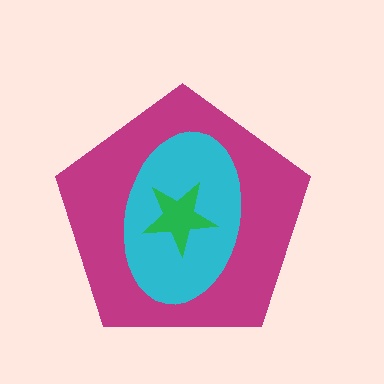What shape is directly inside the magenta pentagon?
The cyan ellipse.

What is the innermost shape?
The green star.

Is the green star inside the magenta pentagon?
Yes.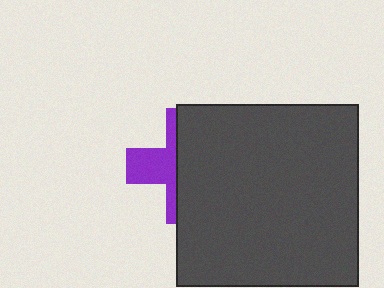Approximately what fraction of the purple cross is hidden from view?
Roughly 63% of the purple cross is hidden behind the dark gray square.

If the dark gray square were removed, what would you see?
You would see the complete purple cross.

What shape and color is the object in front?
The object in front is a dark gray square.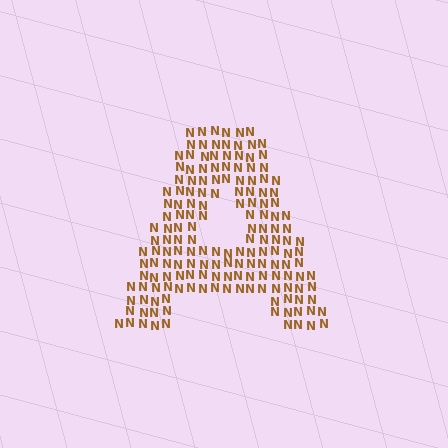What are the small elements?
The small elements are letter N's.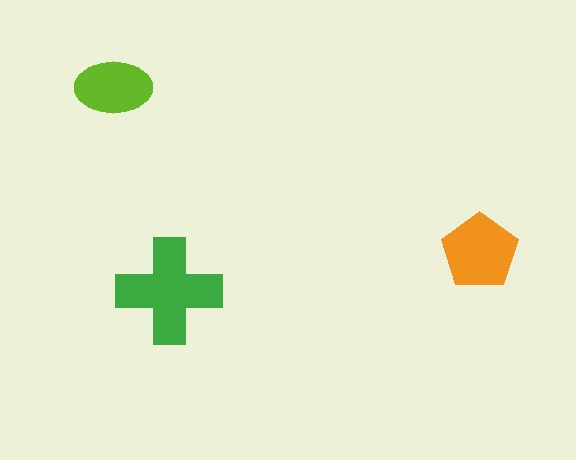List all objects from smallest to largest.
The lime ellipse, the orange pentagon, the green cross.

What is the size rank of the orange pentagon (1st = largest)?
2nd.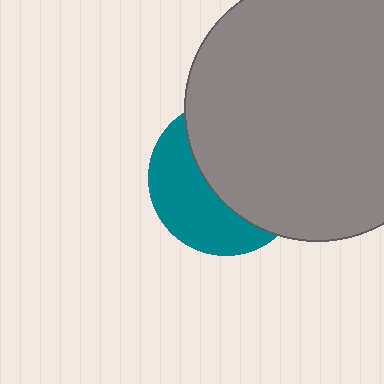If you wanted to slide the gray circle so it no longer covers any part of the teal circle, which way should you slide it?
Slide it right — that is the most direct way to separate the two shapes.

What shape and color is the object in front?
The object in front is a gray circle.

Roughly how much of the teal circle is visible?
A small part of it is visible (roughly 41%).